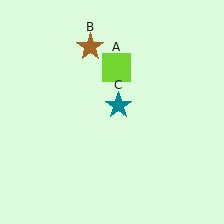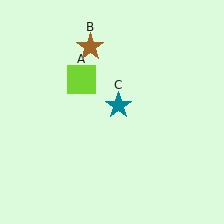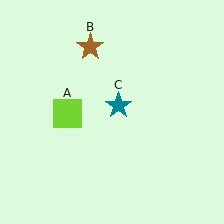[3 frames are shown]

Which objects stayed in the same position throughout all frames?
Brown star (object B) and teal star (object C) remained stationary.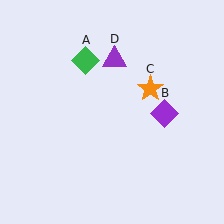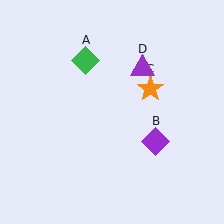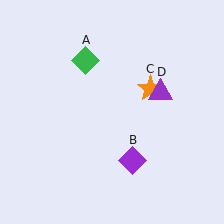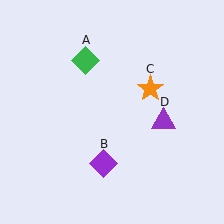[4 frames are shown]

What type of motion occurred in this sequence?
The purple diamond (object B), purple triangle (object D) rotated clockwise around the center of the scene.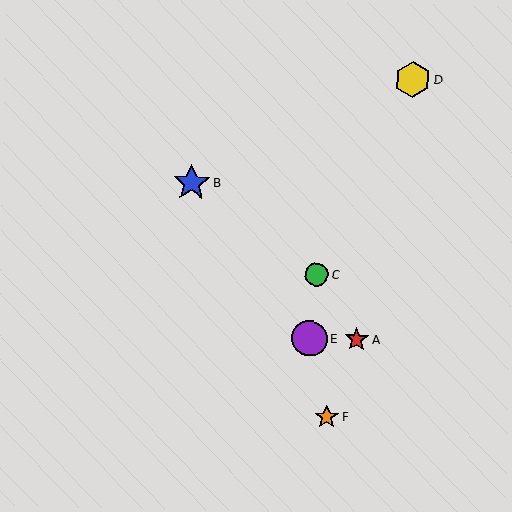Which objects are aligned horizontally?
Objects A, E are aligned horizontally.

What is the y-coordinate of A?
Object A is at y≈339.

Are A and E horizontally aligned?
Yes, both are at y≈339.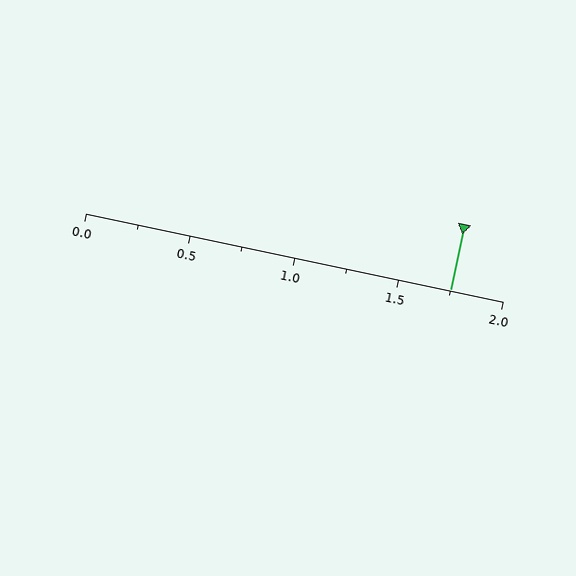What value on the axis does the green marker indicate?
The marker indicates approximately 1.75.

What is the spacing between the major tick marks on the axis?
The major ticks are spaced 0.5 apart.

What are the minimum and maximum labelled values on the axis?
The axis runs from 0.0 to 2.0.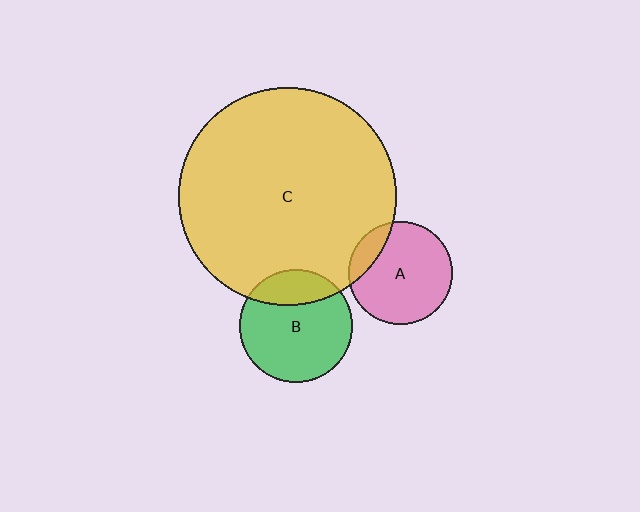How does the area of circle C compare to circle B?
Approximately 3.7 times.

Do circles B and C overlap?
Yes.